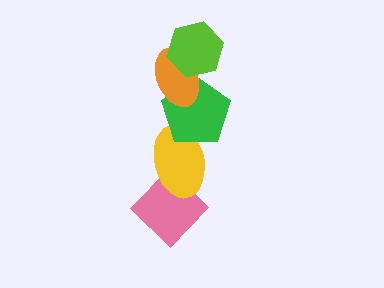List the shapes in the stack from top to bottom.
From top to bottom: the lime hexagon, the orange ellipse, the green pentagon, the yellow ellipse, the pink diamond.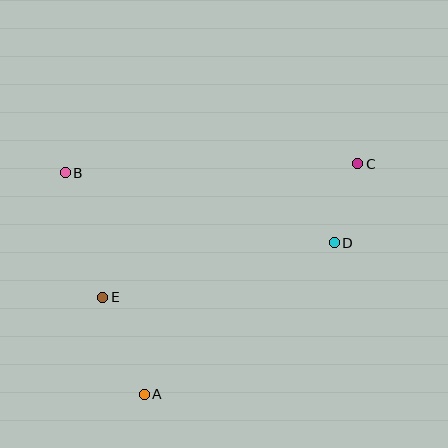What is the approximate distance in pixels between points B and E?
The distance between B and E is approximately 130 pixels.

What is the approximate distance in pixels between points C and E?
The distance between C and E is approximately 287 pixels.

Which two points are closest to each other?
Points C and D are closest to each other.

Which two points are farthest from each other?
Points A and C are farthest from each other.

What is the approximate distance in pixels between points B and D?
The distance between B and D is approximately 278 pixels.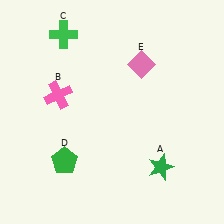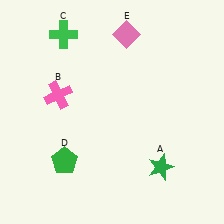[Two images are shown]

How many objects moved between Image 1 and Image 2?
1 object moved between the two images.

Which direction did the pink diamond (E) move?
The pink diamond (E) moved up.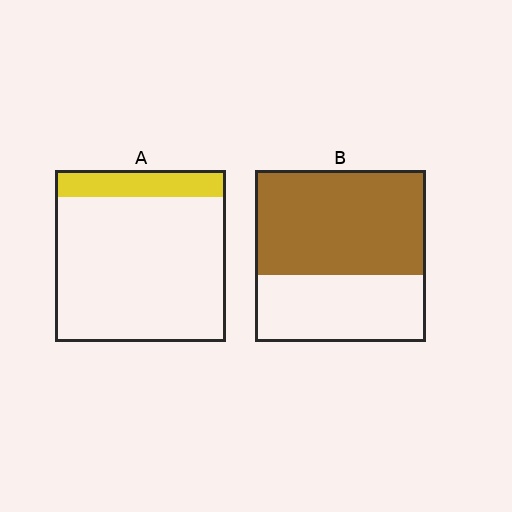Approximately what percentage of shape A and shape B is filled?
A is approximately 15% and B is approximately 60%.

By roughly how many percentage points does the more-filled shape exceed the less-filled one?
By roughly 45 percentage points (B over A).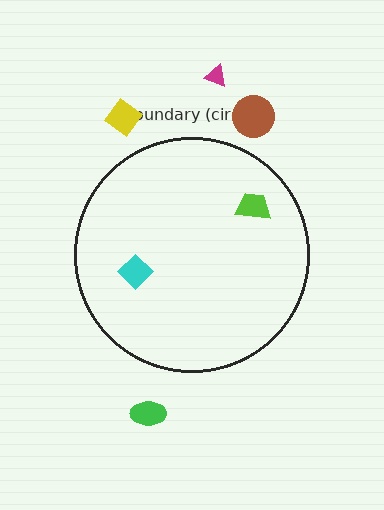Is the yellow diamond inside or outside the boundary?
Outside.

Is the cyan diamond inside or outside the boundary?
Inside.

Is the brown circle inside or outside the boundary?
Outside.